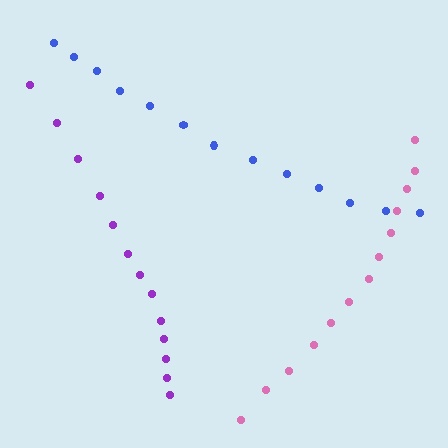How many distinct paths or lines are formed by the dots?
There are 3 distinct paths.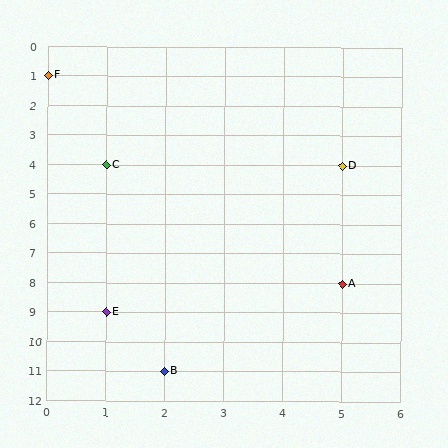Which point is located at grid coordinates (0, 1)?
Point F is at (0, 1).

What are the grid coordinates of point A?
Point A is at grid coordinates (5, 8).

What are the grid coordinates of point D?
Point D is at grid coordinates (5, 4).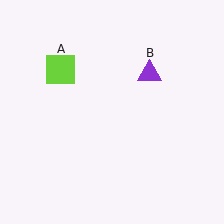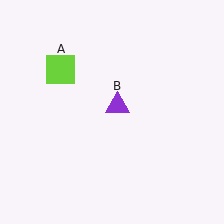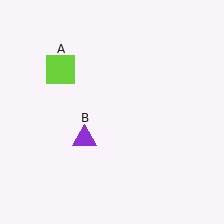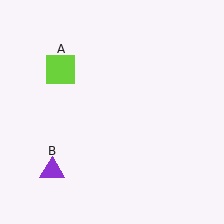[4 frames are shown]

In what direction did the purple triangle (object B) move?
The purple triangle (object B) moved down and to the left.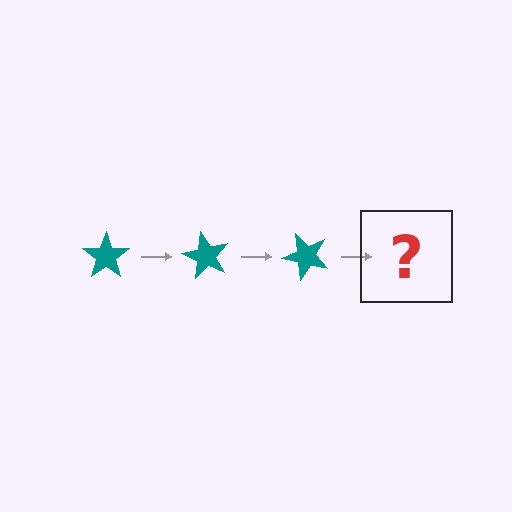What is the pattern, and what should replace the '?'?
The pattern is that the star rotates 60 degrees each step. The '?' should be a teal star rotated 180 degrees.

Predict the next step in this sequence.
The next step is a teal star rotated 180 degrees.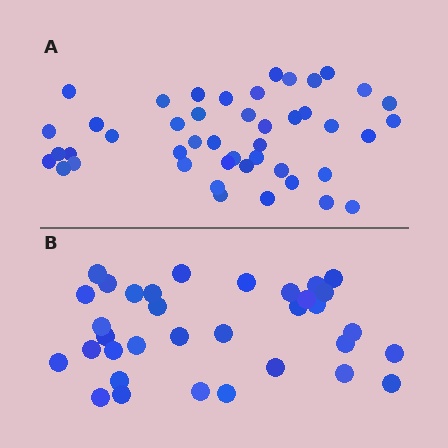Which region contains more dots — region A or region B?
Region A (the top region) has more dots.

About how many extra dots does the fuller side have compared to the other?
Region A has roughly 12 or so more dots than region B.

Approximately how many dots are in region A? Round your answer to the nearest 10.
About 40 dots. (The exact count is 45, which rounds to 40.)